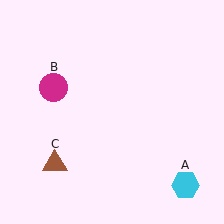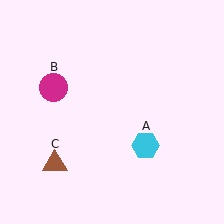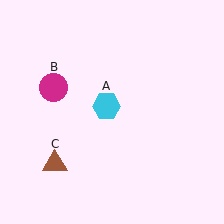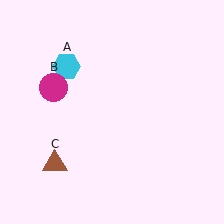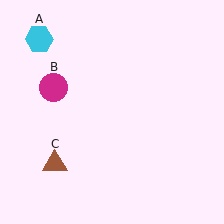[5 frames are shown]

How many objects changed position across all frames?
1 object changed position: cyan hexagon (object A).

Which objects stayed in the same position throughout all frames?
Magenta circle (object B) and brown triangle (object C) remained stationary.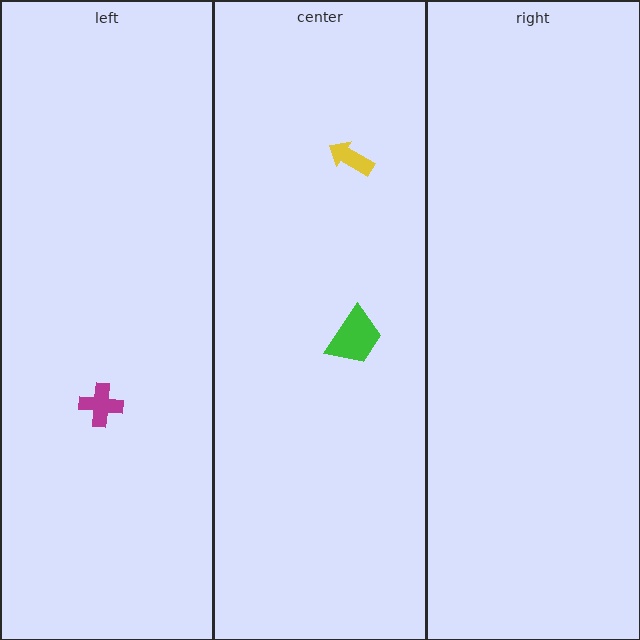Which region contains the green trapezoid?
The center region.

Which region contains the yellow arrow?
The center region.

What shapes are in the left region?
The magenta cross.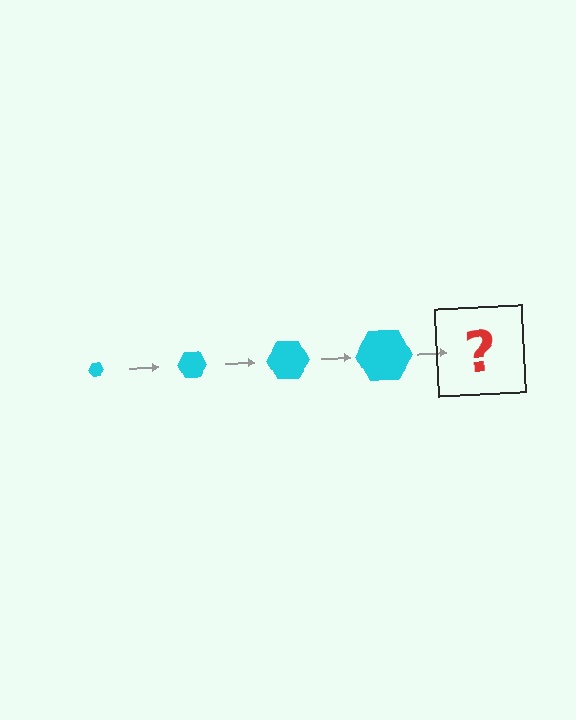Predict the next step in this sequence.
The next step is a cyan hexagon, larger than the previous one.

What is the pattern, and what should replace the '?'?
The pattern is that the hexagon gets progressively larger each step. The '?' should be a cyan hexagon, larger than the previous one.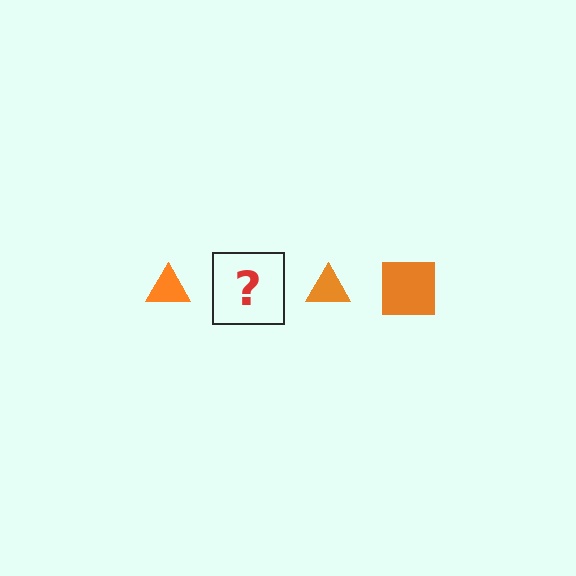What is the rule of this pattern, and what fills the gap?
The rule is that the pattern cycles through triangle, square shapes in orange. The gap should be filled with an orange square.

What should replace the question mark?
The question mark should be replaced with an orange square.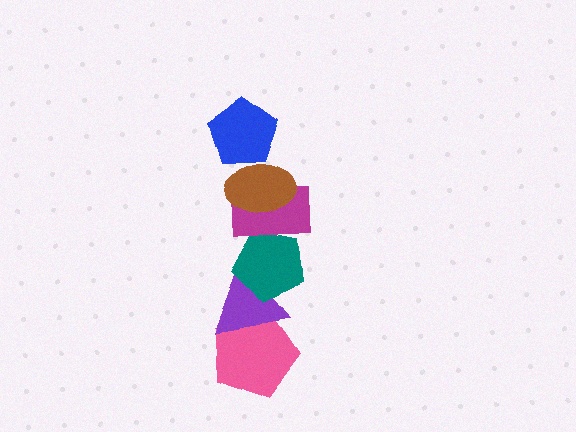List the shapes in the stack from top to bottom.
From top to bottom: the blue pentagon, the brown ellipse, the magenta rectangle, the teal pentagon, the purple triangle, the pink pentagon.